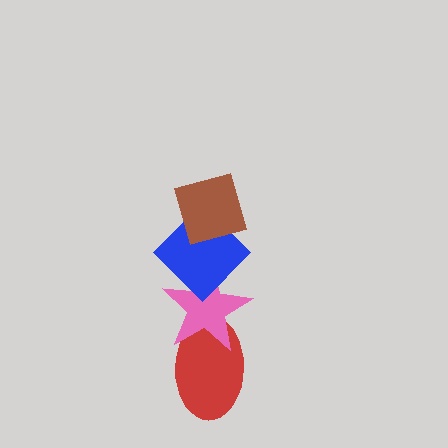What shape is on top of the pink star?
The blue diamond is on top of the pink star.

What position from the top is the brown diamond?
The brown diamond is 1st from the top.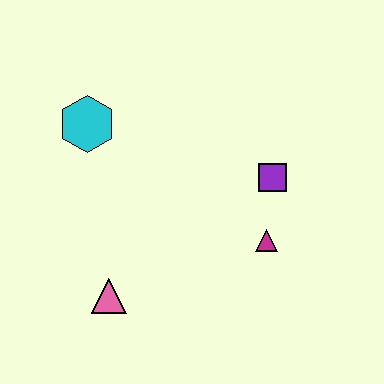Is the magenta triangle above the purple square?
No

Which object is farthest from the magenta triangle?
The cyan hexagon is farthest from the magenta triangle.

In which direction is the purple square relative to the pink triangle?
The purple square is to the right of the pink triangle.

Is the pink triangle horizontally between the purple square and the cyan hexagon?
Yes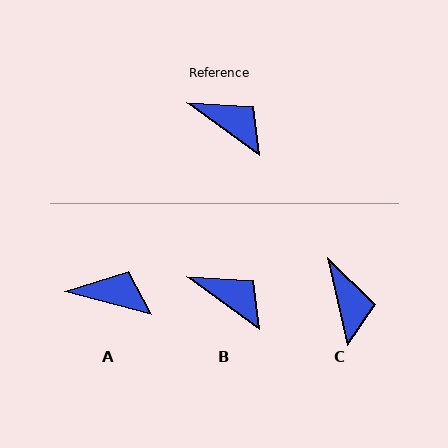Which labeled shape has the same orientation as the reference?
B.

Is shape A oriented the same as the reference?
No, it is off by about 21 degrees.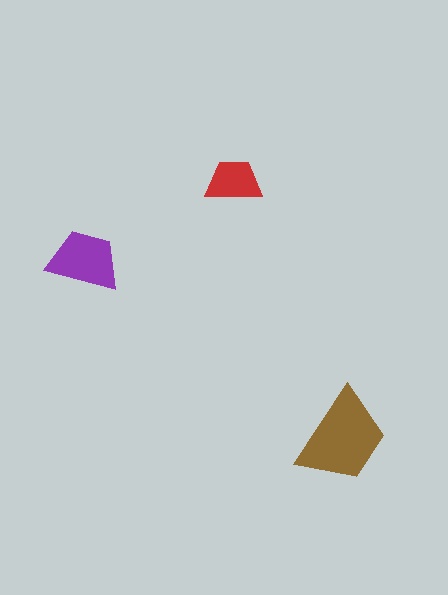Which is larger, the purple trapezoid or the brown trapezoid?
The brown one.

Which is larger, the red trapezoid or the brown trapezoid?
The brown one.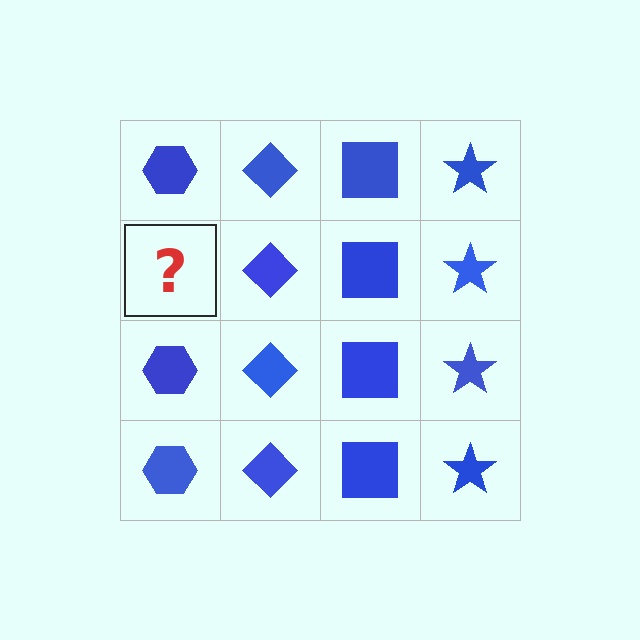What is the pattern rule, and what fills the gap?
The rule is that each column has a consistent shape. The gap should be filled with a blue hexagon.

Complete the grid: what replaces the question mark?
The question mark should be replaced with a blue hexagon.